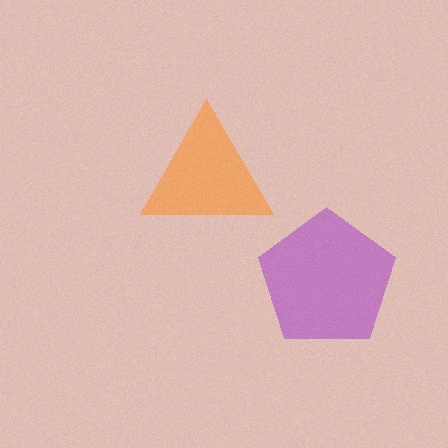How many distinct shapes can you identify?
There are 2 distinct shapes: an orange triangle, a purple pentagon.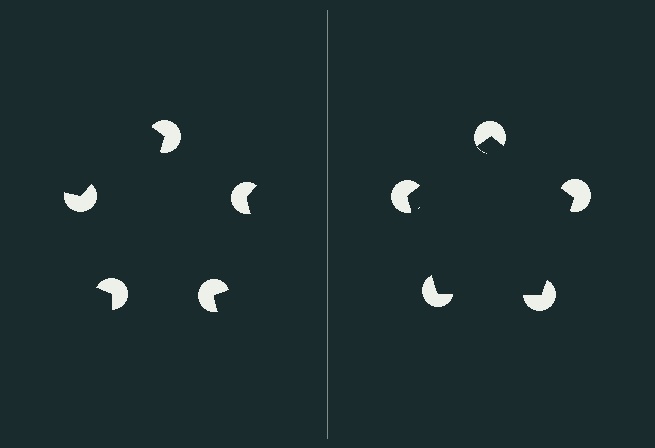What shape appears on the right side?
An illusory pentagon.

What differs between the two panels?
The pac-man discs are positioned identically on both sides; only the wedge orientations differ. On the right they align to a pentagon; on the left they are misaligned.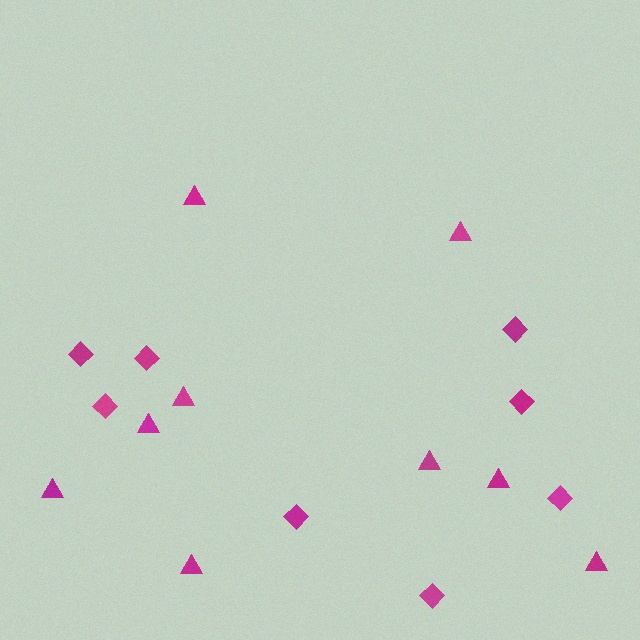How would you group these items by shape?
There are 2 groups: one group of triangles (9) and one group of diamonds (8).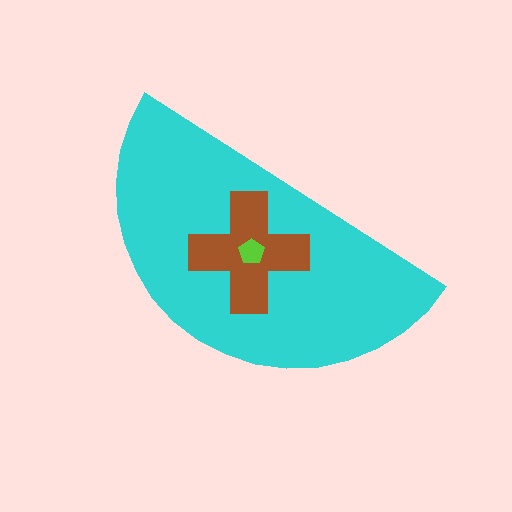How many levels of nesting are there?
3.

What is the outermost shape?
The cyan semicircle.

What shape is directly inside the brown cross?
The lime pentagon.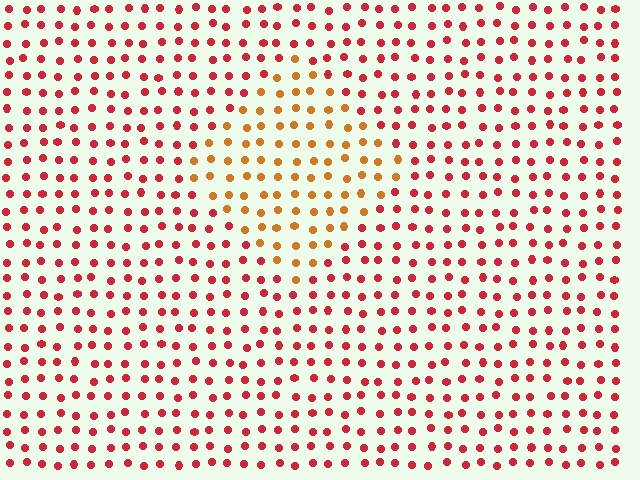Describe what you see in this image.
The image is filled with small red elements in a uniform arrangement. A diamond-shaped region is visible where the elements are tinted to a slightly different hue, forming a subtle color boundary.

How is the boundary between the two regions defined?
The boundary is defined purely by a slight shift in hue (about 38 degrees). Spacing, size, and orientation are identical on both sides.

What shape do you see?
I see a diamond.